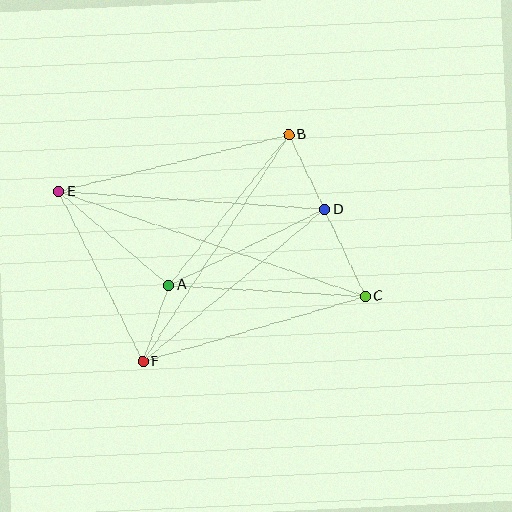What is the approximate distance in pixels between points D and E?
The distance between D and E is approximately 267 pixels.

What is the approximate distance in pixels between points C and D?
The distance between C and D is approximately 96 pixels.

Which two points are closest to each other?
Points A and F are closest to each other.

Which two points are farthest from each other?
Points C and E are farthest from each other.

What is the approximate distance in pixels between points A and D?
The distance between A and D is approximately 173 pixels.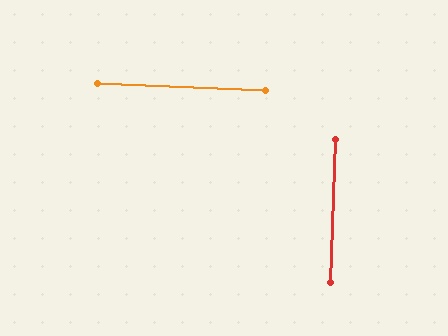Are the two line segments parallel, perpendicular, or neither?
Perpendicular — they meet at approximately 90°.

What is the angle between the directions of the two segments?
Approximately 90 degrees.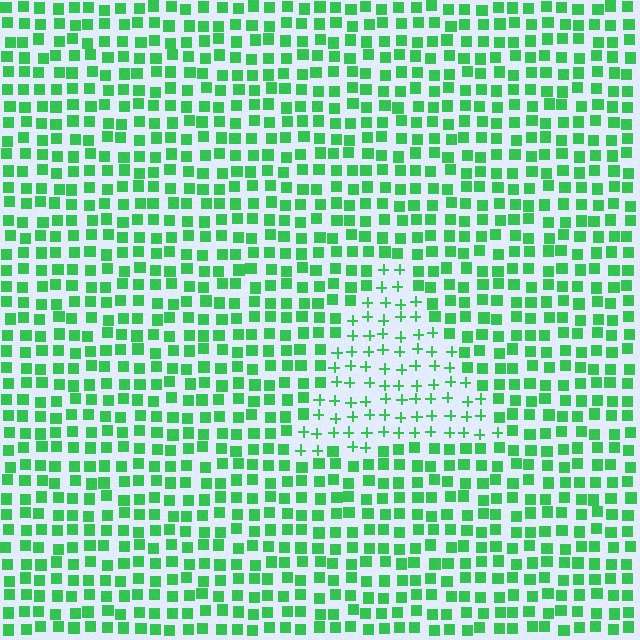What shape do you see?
I see a triangle.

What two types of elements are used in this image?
The image uses plus signs inside the triangle region and squares outside it.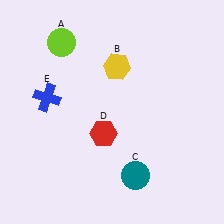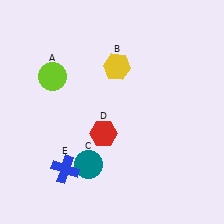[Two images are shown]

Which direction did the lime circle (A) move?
The lime circle (A) moved down.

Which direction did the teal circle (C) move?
The teal circle (C) moved left.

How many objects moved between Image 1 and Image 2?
3 objects moved between the two images.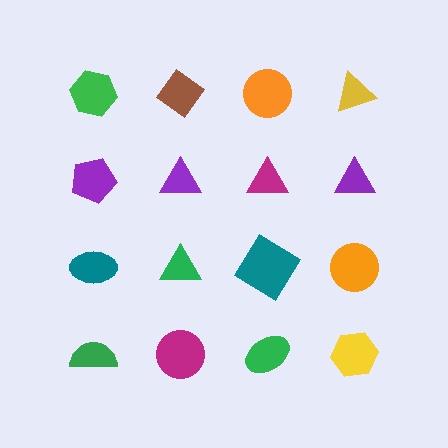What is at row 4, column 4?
A yellow hexagon.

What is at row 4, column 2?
A magenta circle.